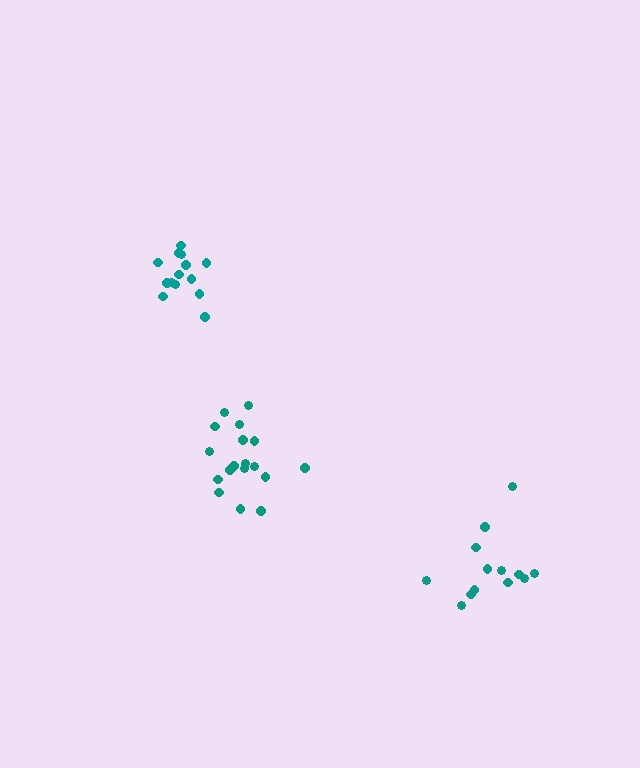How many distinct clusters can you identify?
There are 3 distinct clusters.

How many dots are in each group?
Group 1: 14 dots, Group 2: 18 dots, Group 3: 13 dots (45 total).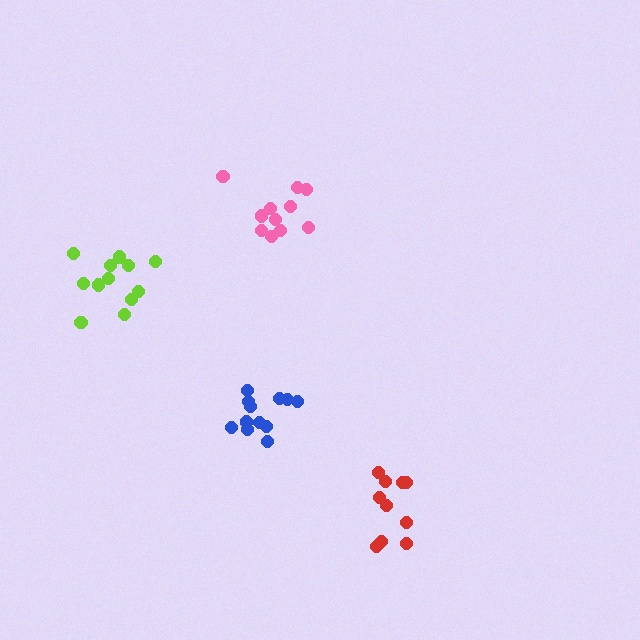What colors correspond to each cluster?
The clusters are colored: blue, pink, lime, red.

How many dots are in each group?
Group 1: 12 dots, Group 2: 11 dots, Group 3: 12 dots, Group 4: 10 dots (45 total).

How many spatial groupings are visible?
There are 4 spatial groupings.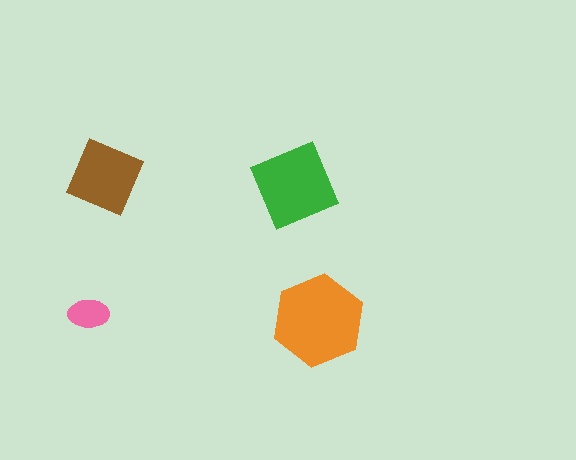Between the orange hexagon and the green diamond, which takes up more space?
The orange hexagon.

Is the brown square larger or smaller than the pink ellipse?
Larger.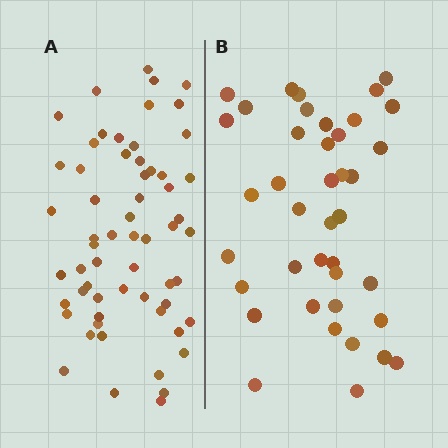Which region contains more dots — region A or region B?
Region A (the left region) has more dots.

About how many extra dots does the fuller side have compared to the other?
Region A has approximately 20 more dots than region B.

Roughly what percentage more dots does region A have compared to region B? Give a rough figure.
About 50% more.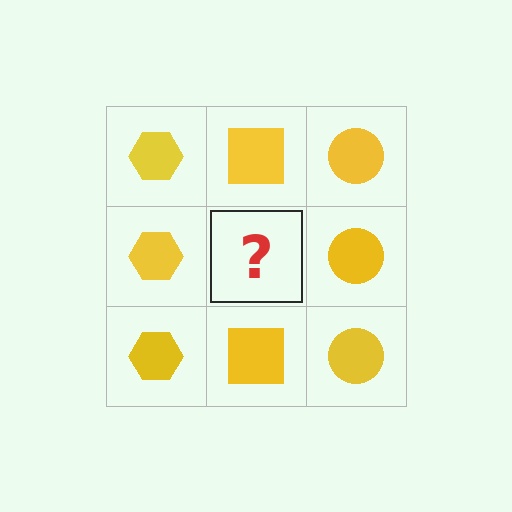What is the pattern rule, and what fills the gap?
The rule is that each column has a consistent shape. The gap should be filled with a yellow square.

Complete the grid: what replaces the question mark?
The question mark should be replaced with a yellow square.